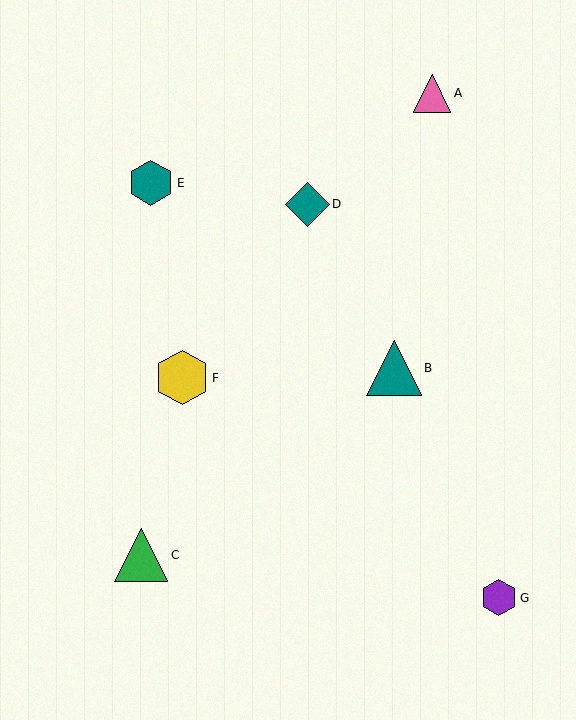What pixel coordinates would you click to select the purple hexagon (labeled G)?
Click at (499, 598) to select the purple hexagon G.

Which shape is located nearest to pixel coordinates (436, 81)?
The pink triangle (labeled A) at (432, 93) is nearest to that location.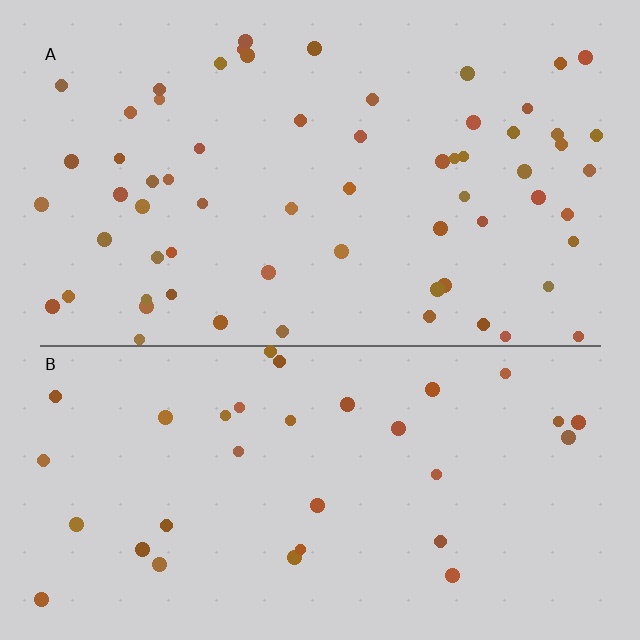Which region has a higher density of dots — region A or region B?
A (the top).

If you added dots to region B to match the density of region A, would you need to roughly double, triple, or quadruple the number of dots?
Approximately double.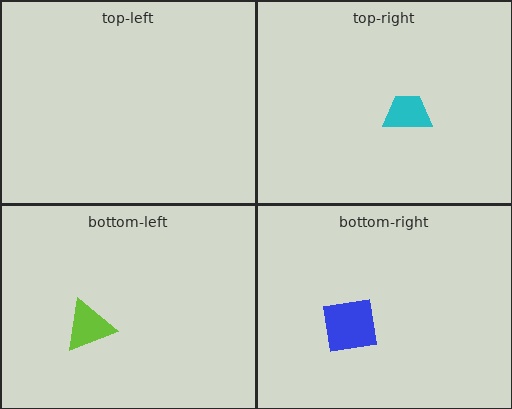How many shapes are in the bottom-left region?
1.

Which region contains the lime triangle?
The bottom-left region.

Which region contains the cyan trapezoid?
The top-right region.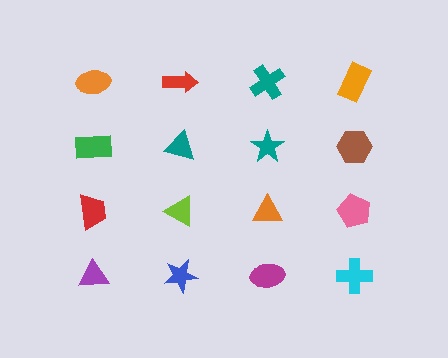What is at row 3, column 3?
An orange triangle.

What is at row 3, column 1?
A red trapezoid.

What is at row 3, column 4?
A pink pentagon.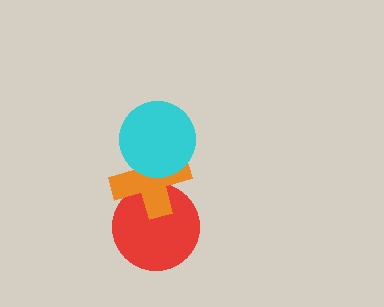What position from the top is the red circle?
The red circle is 3rd from the top.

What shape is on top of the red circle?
The orange cross is on top of the red circle.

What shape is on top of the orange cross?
The cyan circle is on top of the orange cross.